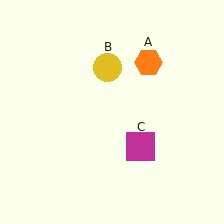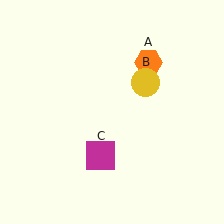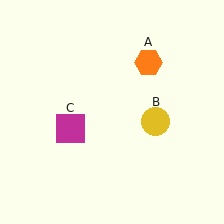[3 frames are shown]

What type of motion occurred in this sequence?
The yellow circle (object B), magenta square (object C) rotated clockwise around the center of the scene.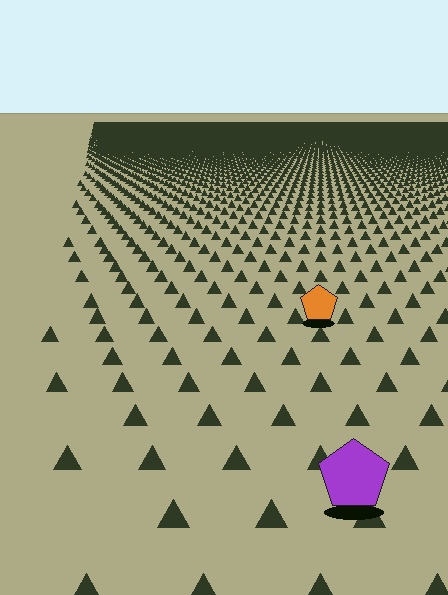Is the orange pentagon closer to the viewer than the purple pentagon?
No. The purple pentagon is closer — you can tell from the texture gradient: the ground texture is coarser near it.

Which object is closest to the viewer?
The purple pentagon is closest. The texture marks near it are larger and more spread out.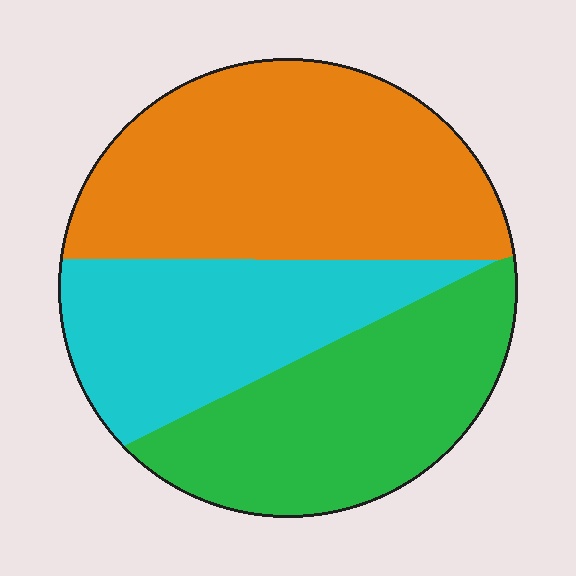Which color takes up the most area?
Orange, at roughly 40%.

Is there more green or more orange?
Orange.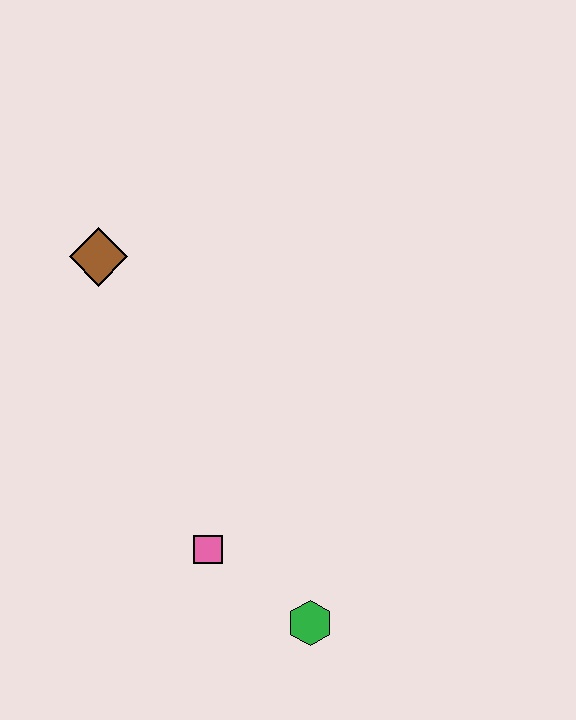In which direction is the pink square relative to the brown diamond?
The pink square is below the brown diamond.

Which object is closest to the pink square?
The green hexagon is closest to the pink square.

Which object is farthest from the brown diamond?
The green hexagon is farthest from the brown diamond.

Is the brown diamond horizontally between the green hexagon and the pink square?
No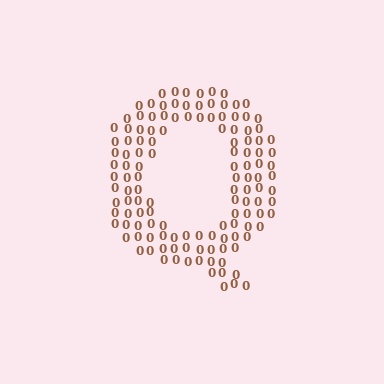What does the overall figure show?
The overall figure shows the letter Q.